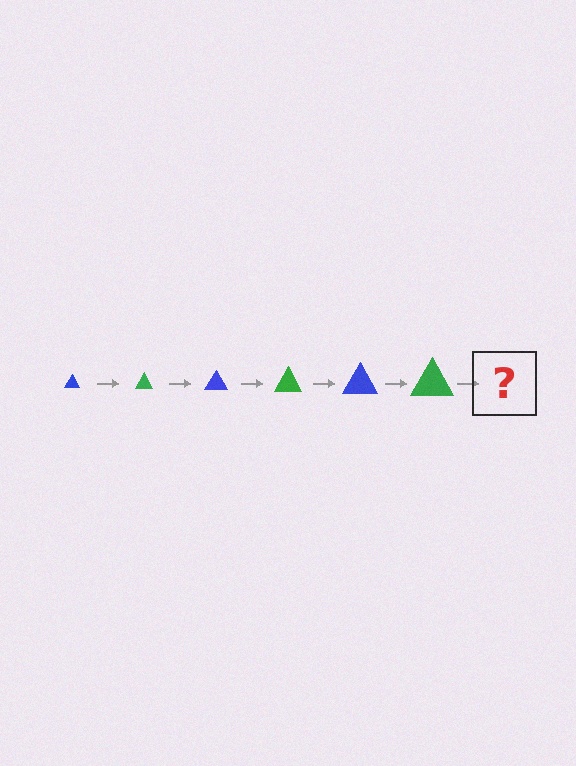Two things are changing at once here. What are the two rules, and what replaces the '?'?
The two rules are that the triangle grows larger each step and the color cycles through blue and green. The '?' should be a blue triangle, larger than the previous one.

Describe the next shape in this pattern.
It should be a blue triangle, larger than the previous one.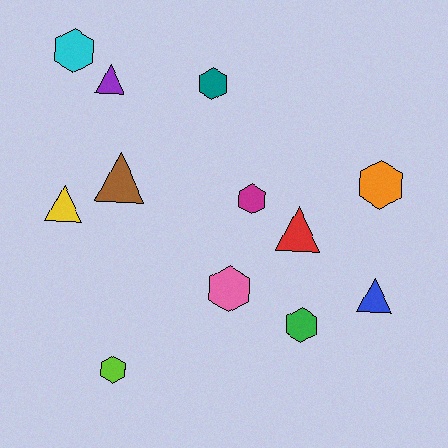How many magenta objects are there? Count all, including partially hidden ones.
There is 1 magenta object.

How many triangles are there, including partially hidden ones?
There are 5 triangles.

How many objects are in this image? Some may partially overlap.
There are 12 objects.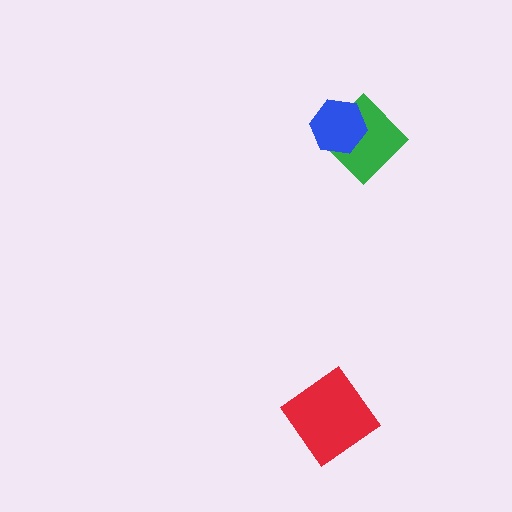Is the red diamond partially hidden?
No, no other shape covers it.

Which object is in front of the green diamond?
The blue hexagon is in front of the green diamond.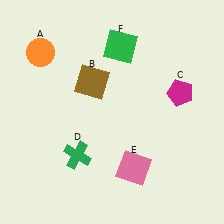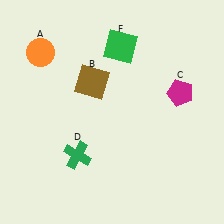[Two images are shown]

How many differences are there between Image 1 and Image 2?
There is 1 difference between the two images.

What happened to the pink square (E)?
The pink square (E) was removed in Image 2. It was in the bottom-right area of Image 1.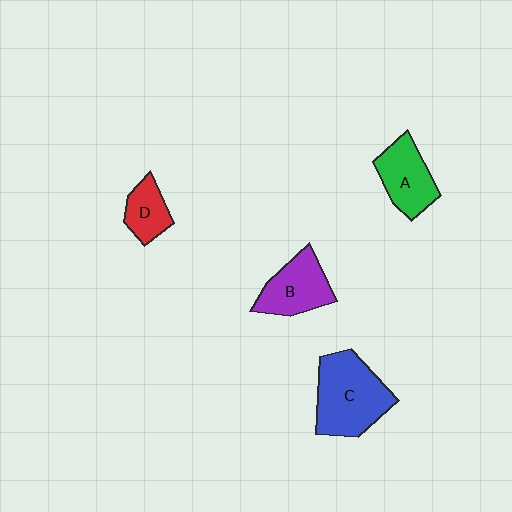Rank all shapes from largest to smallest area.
From largest to smallest: C (blue), B (purple), A (green), D (red).